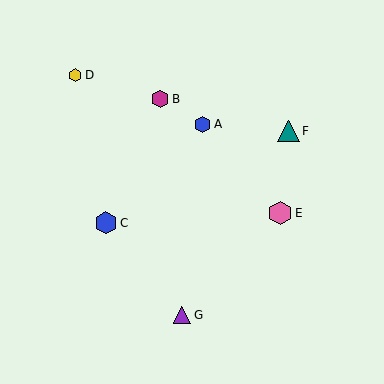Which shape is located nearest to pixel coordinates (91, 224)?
The blue hexagon (labeled C) at (106, 223) is nearest to that location.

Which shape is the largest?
The pink hexagon (labeled E) is the largest.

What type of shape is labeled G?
Shape G is a purple triangle.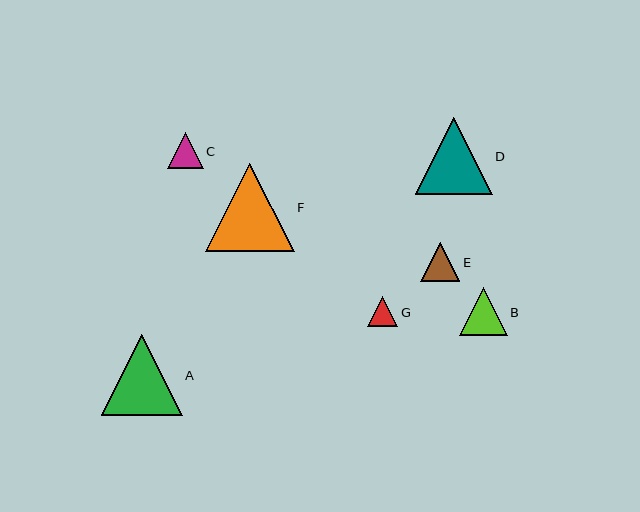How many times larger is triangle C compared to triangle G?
Triangle C is approximately 1.2 times the size of triangle G.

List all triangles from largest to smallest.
From largest to smallest: F, A, D, B, E, C, G.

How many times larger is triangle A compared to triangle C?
Triangle A is approximately 2.2 times the size of triangle C.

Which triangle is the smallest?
Triangle G is the smallest with a size of approximately 30 pixels.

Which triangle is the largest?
Triangle F is the largest with a size of approximately 88 pixels.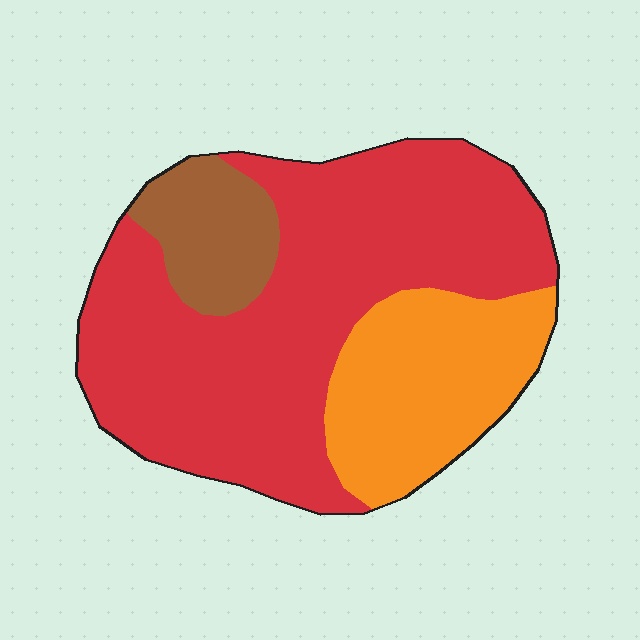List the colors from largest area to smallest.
From largest to smallest: red, orange, brown.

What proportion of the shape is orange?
Orange covers roughly 25% of the shape.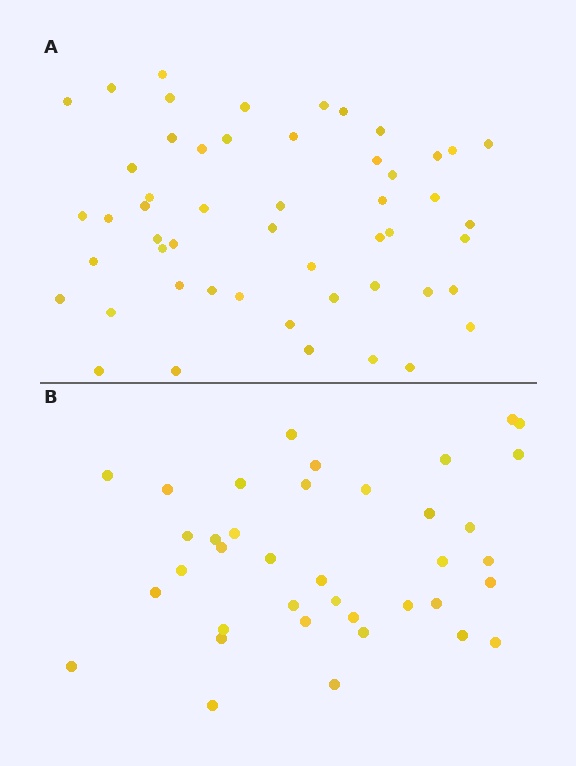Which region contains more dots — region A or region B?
Region A (the top region) has more dots.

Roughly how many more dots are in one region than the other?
Region A has approximately 15 more dots than region B.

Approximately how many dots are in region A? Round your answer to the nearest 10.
About 50 dots. (The exact count is 52, which rounds to 50.)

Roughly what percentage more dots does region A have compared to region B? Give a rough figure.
About 35% more.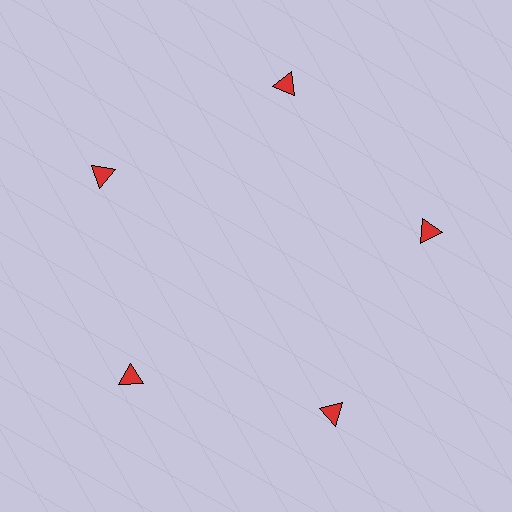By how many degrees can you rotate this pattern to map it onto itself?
The pattern maps onto itself every 72 degrees of rotation.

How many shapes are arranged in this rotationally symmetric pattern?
There are 5 shapes, arranged in 5 groups of 1.